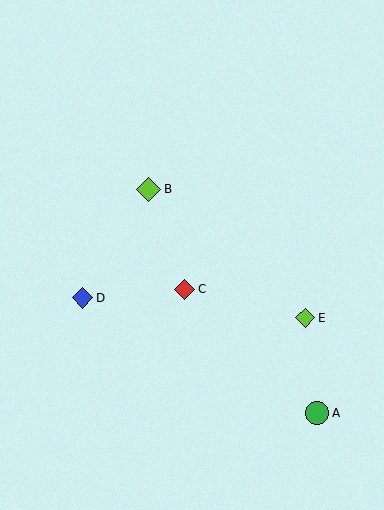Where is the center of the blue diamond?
The center of the blue diamond is at (83, 298).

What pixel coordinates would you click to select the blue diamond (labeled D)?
Click at (83, 298) to select the blue diamond D.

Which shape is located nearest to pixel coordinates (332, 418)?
The green circle (labeled A) at (317, 413) is nearest to that location.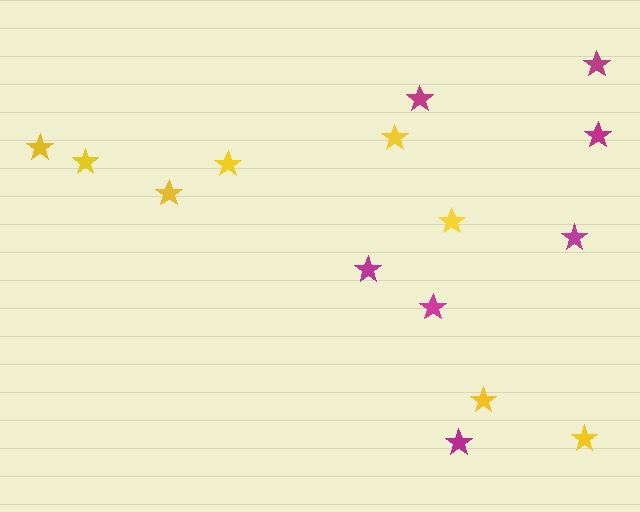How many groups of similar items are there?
There are 2 groups: one group of yellow stars (8) and one group of magenta stars (7).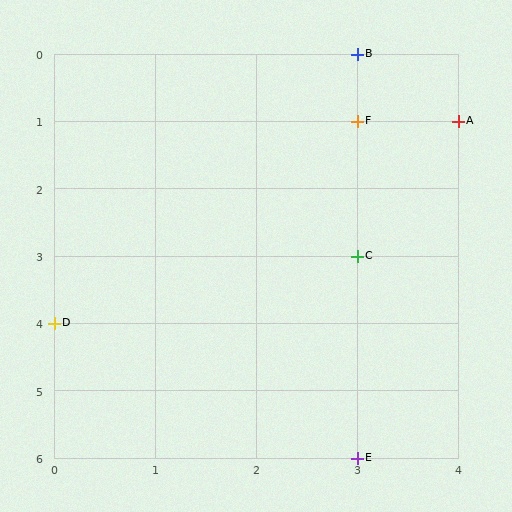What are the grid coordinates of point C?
Point C is at grid coordinates (3, 3).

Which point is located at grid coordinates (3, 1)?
Point F is at (3, 1).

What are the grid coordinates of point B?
Point B is at grid coordinates (3, 0).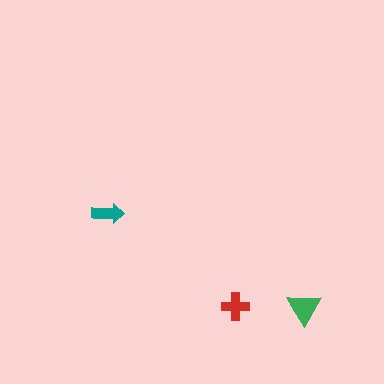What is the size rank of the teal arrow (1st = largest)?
3rd.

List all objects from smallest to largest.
The teal arrow, the red cross, the green triangle.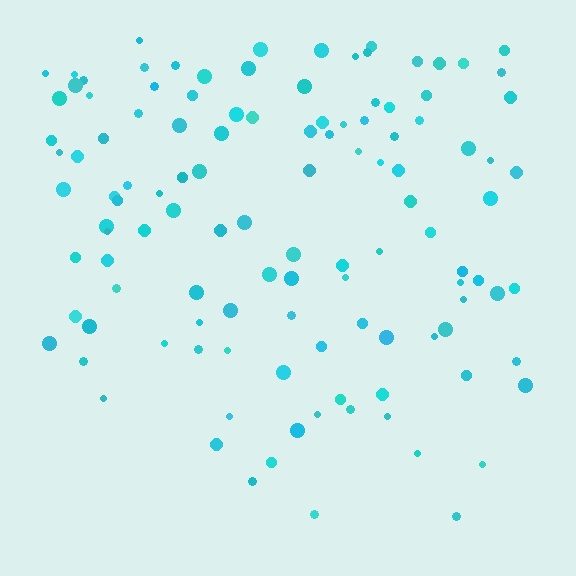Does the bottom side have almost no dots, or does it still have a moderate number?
Still a moderate number, just noticeably fewer than the top.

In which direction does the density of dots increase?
From bottom to top, with the top side densest.